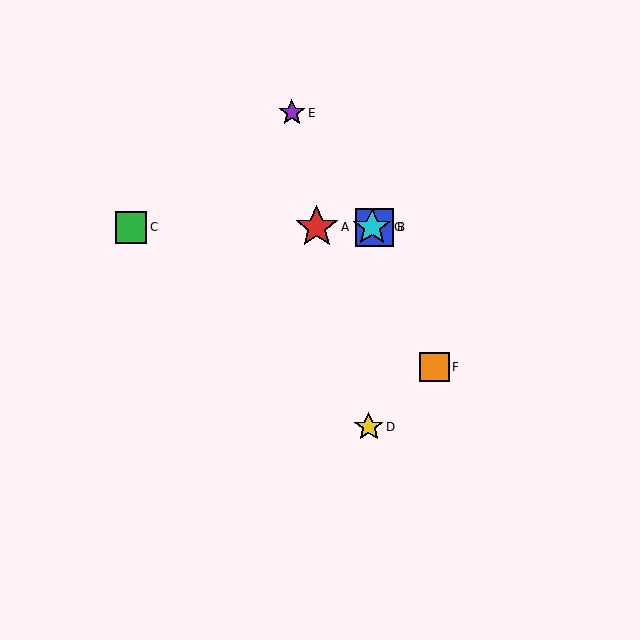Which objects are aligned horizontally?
Objects A, B, C, G are aligned horizontally.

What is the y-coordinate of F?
Object F is at y≈367.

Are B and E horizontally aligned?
No, B is at y≈227 and E is at y≈113.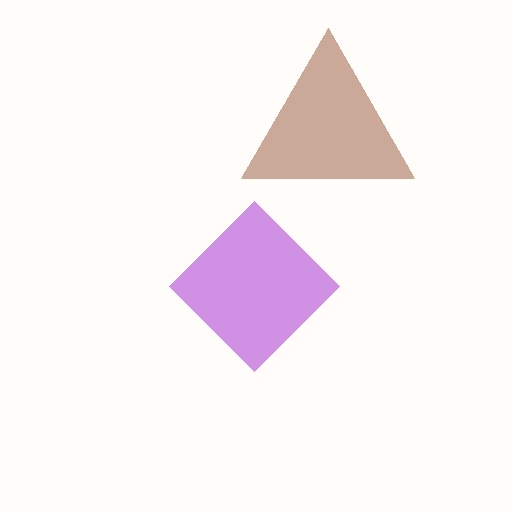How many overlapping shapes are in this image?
There are 2 overlapping shapes in the image.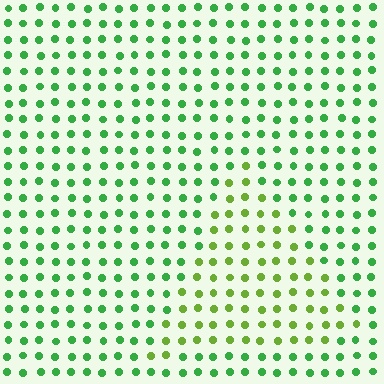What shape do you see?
I see a triangle.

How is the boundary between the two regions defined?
The boundary is defined purely by a slight shift in hue (about 35 degrees). Spacing, size, and orientation are identical on both sides.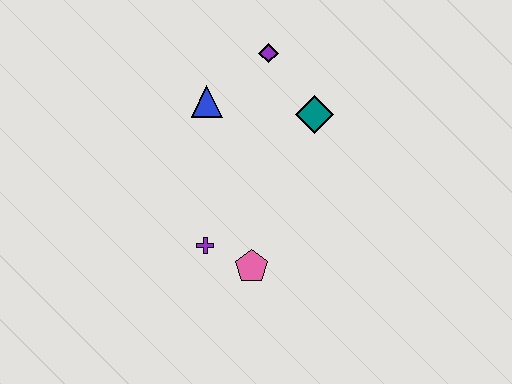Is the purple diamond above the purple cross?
Yes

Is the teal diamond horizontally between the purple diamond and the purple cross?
No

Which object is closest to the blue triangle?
The purple diamond is closest to the blue triangle.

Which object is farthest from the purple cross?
The purple diamond is farthest from the purple cross.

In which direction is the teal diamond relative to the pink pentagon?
The teal diamond is above the pink pentagon.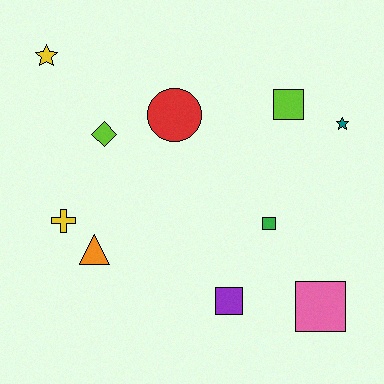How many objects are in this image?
There are 10 objects.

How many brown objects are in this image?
There are no brown objects.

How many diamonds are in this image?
There is 1 diamond.